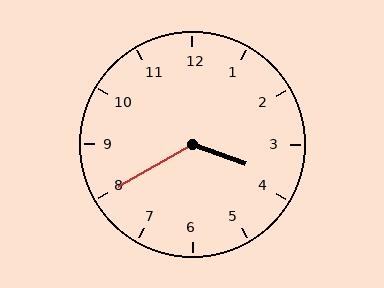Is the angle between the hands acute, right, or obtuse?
It is obtuse.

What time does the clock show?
3:40.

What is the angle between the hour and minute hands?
Approximately 130 degrees.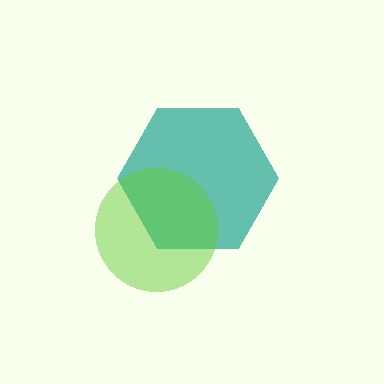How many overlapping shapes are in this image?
There are 2 overlapping shapes in the image.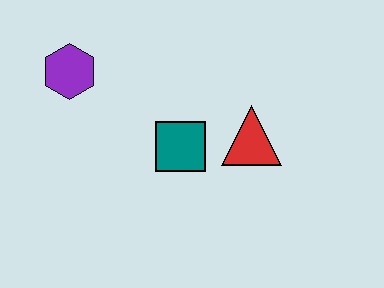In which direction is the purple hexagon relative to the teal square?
The purple hexagon is to the left of the teal square.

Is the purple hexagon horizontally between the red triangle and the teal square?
No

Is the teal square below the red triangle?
Yes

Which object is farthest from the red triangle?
The purple hexagon is farthest from the red triangle.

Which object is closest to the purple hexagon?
The teal square is closest to the purple hexagon.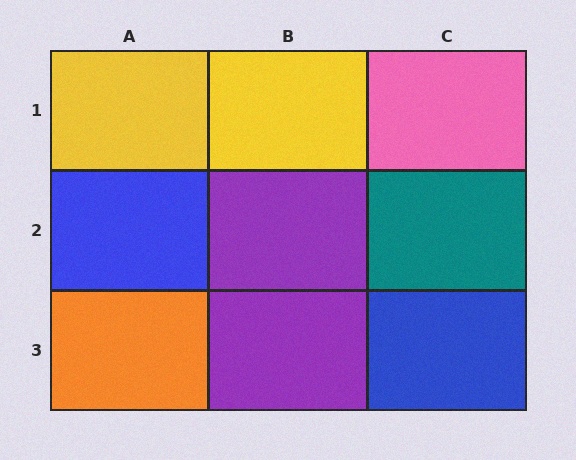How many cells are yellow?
2 cells are yellow.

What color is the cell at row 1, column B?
Yellow.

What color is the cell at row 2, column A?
Blue.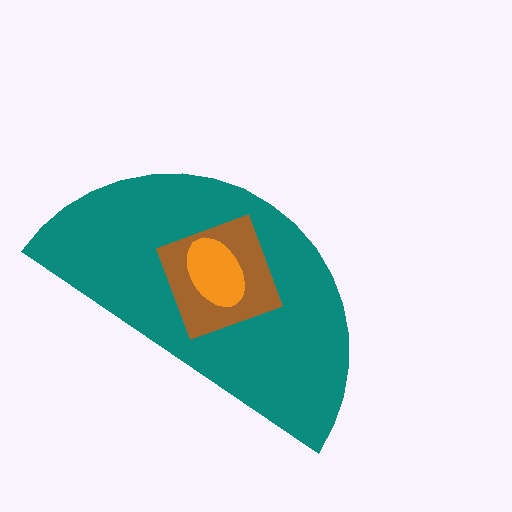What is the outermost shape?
The teal semicircle.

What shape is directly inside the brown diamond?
The orange ellipse.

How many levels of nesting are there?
3.